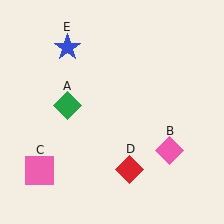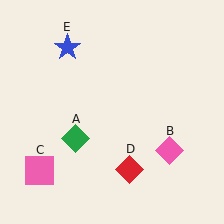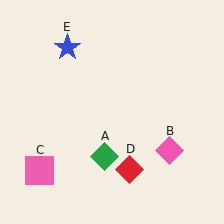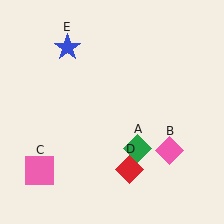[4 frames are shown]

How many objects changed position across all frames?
1 object changed position: green diamond (object A).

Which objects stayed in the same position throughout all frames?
Pink diamond (object B) and pink square (object C) and red diamond (object D) and blue star (object E) remained stationary.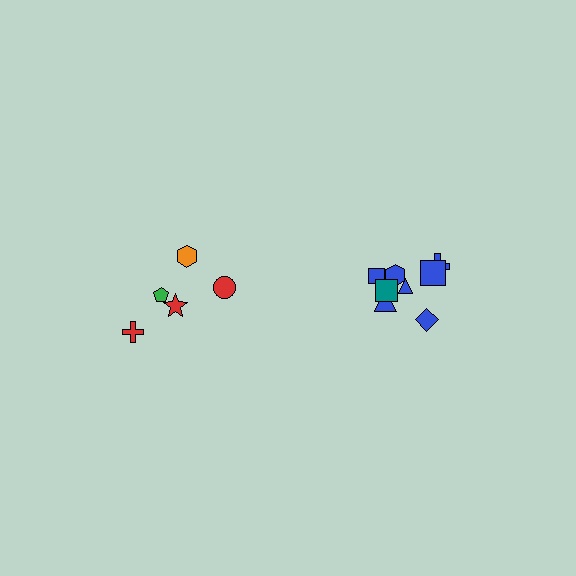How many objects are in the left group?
There are 5 objects.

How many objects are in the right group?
There are 8 objects.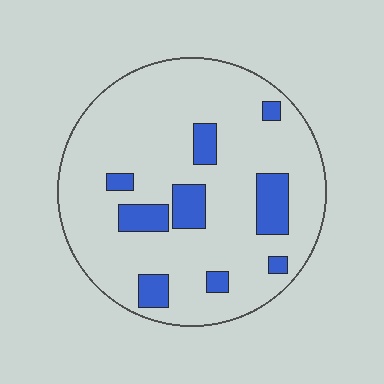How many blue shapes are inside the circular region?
9.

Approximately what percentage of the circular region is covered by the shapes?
Approximately 15%.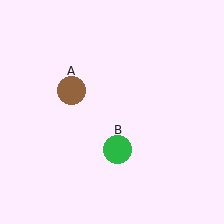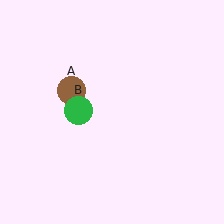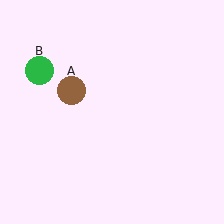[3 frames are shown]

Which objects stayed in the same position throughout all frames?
Brown circle (object A) remained stationary.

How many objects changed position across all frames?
1 object changed position: green circle (object B).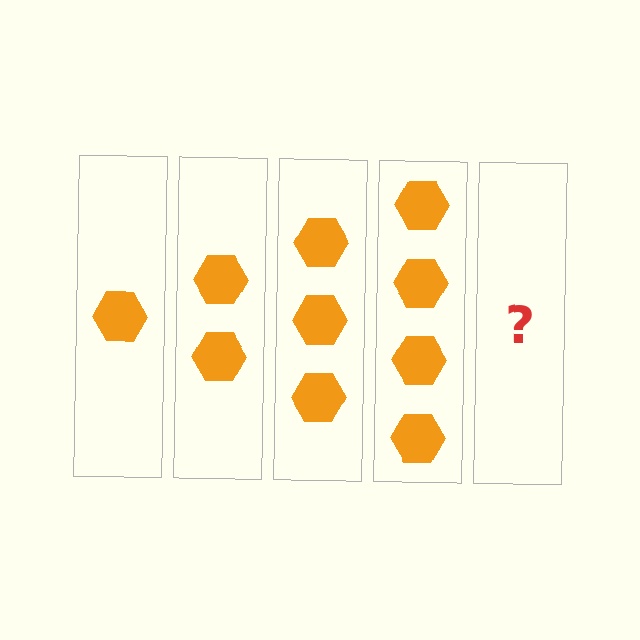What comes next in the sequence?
The next element should be 5 hexagons.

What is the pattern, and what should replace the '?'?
The pattern is that each step adds one more hexagon. The '?' should be 5 hexagons.